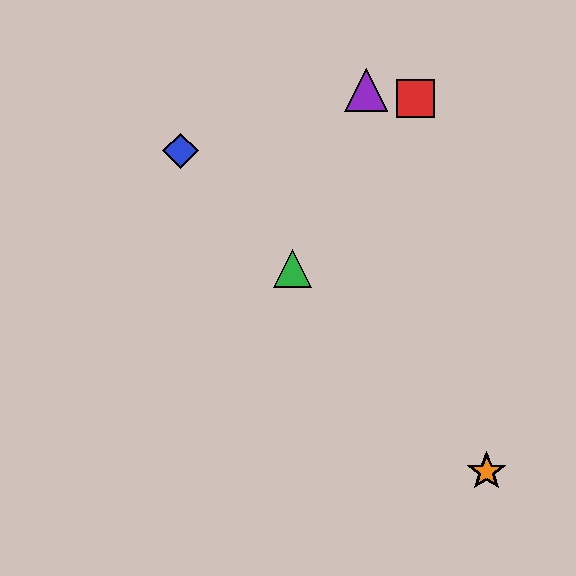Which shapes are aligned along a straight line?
The blue diamond, the green triangle, the yellow star, the orange star are aligned along a straight line.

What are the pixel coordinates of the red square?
The red square is at (415, 99).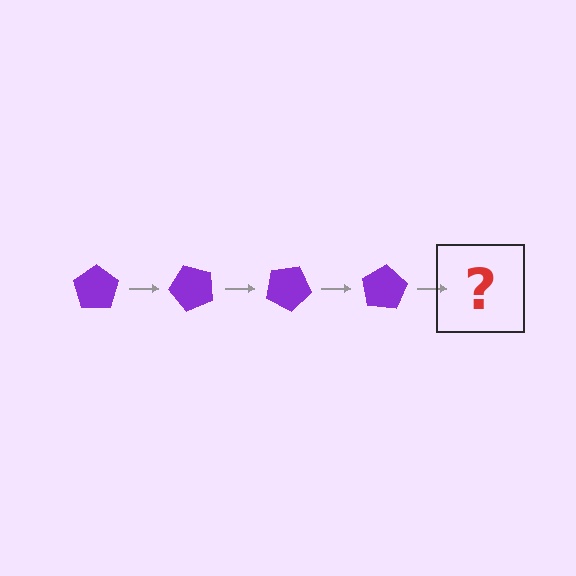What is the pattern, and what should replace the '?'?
The pattern is that the pentagon rotates 50 degrees each step. The '?' should be a purple pentagon rotated 200 degrees.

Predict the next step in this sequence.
The next step is a purple pentagon rotated 200 degrees.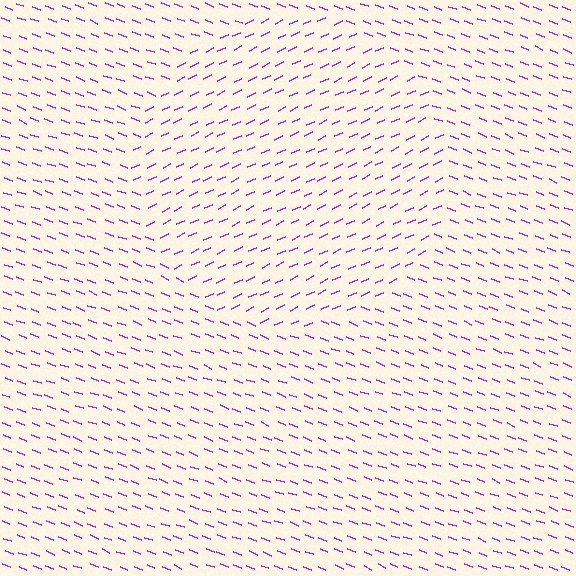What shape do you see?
I see a circle.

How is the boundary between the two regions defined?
The boundary is defined purely by a change in line orientation (approximately 45 degrees difference). All lines are the same color and thickness.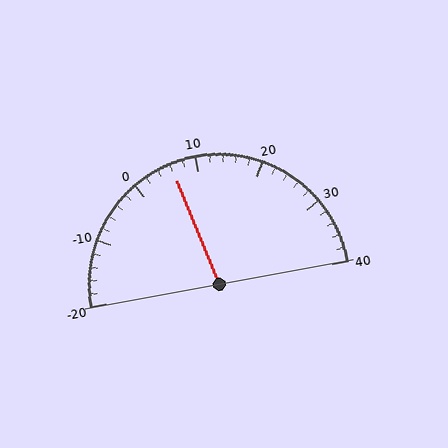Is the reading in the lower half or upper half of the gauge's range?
The reading is in the lower half of the range (-20 to 40).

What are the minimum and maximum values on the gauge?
The gauge ranges from -20 to 40.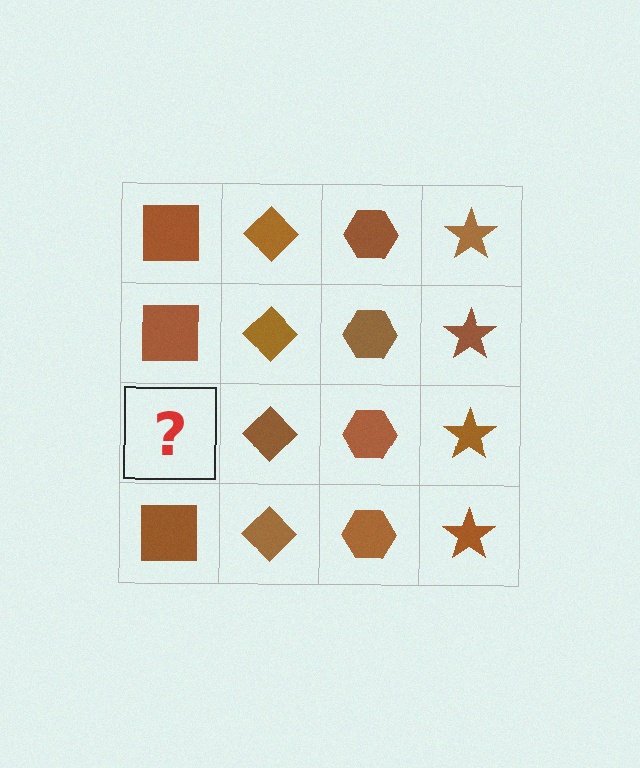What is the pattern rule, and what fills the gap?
The rule is that each column has a consistent shape. The gap should be filled with a brown square.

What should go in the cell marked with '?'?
The missing cell should contain a brown square.